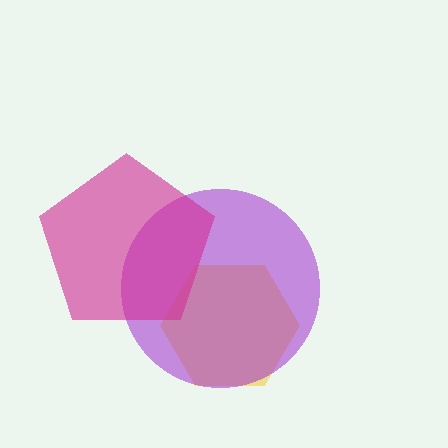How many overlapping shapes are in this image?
There are 3 overlapping shapes in the image.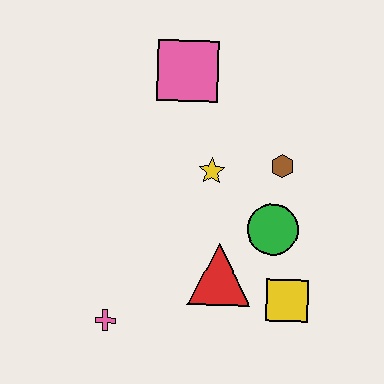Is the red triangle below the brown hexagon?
Yes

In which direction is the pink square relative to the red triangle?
The pink square is above the red triangle.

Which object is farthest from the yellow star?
The pink cross is farthest from the yellow star.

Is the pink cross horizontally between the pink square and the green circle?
No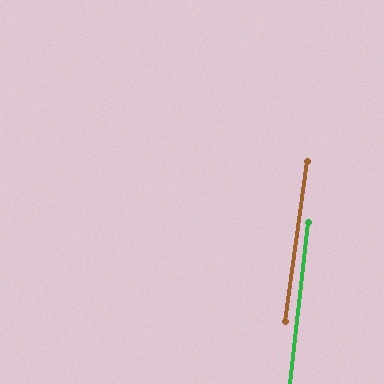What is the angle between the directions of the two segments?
Approximately 2 degrees.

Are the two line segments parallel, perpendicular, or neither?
Parallel — their directions differ by only 1.6°.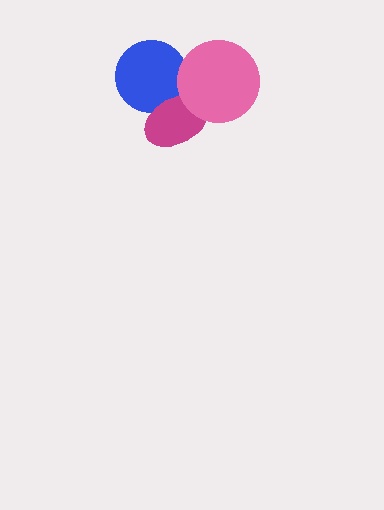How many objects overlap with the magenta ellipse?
3 objects overlap with the magenta ellipse.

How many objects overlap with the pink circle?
3 objects overlap with the pink circle.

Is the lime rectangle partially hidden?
Yes, it is partially covered by another shape.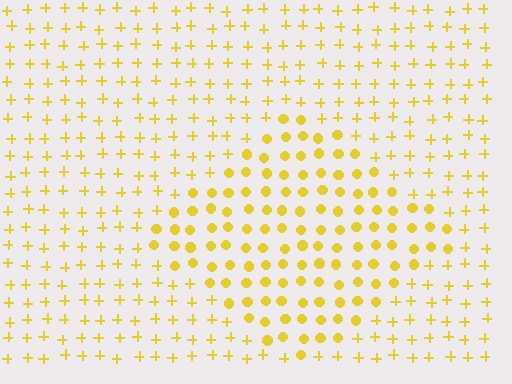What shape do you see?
I see a diamond.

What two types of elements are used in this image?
The image uses circles inside the diamond region and plus signs outside it.